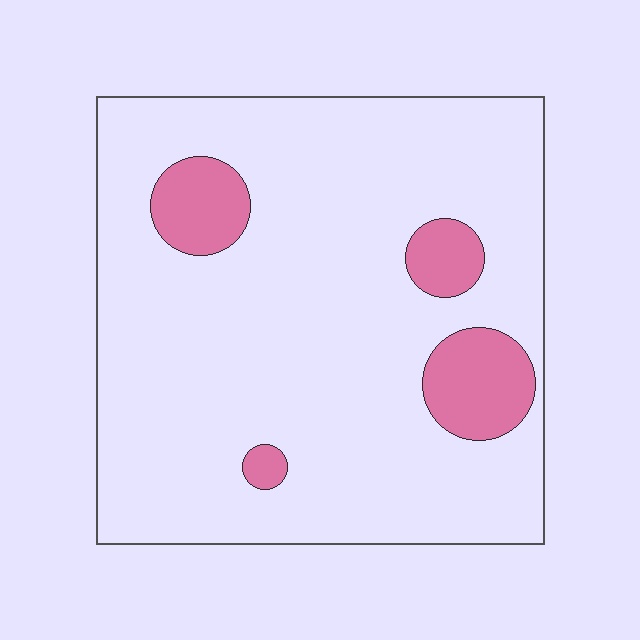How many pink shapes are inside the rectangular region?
4.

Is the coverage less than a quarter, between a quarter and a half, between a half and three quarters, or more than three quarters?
Less than a quarter.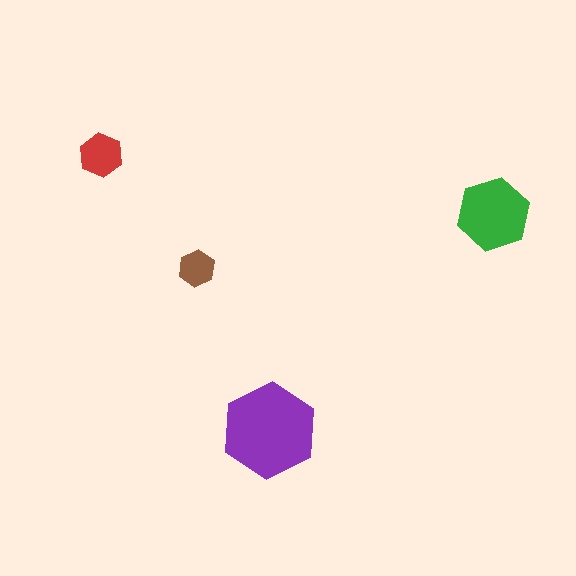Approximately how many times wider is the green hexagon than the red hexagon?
About 1.5 times wider.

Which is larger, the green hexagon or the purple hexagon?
The purple one.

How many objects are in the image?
There are 4 objects in the image.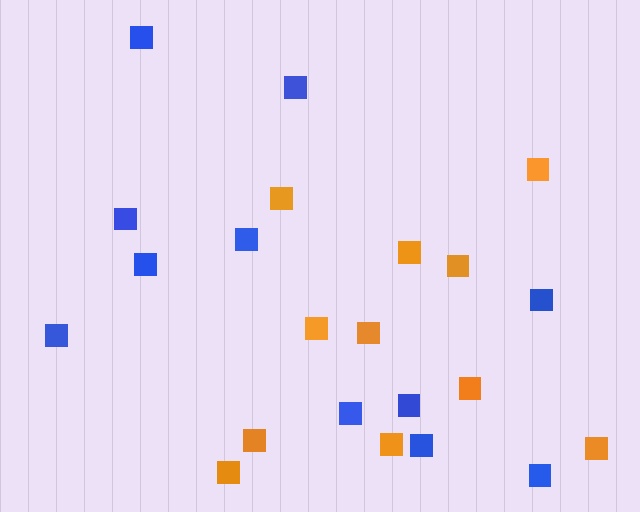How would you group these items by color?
There are 2 groups: one group of orange squares (11) and one group of blue squares (11).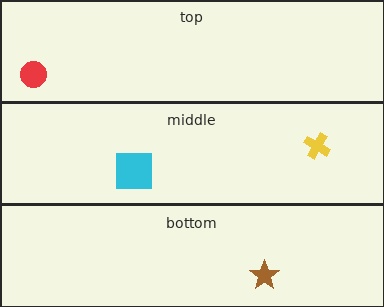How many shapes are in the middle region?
2.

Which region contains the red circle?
The top region.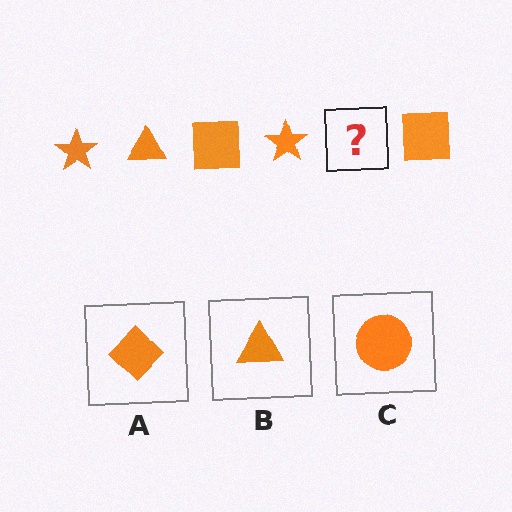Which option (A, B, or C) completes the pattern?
B.